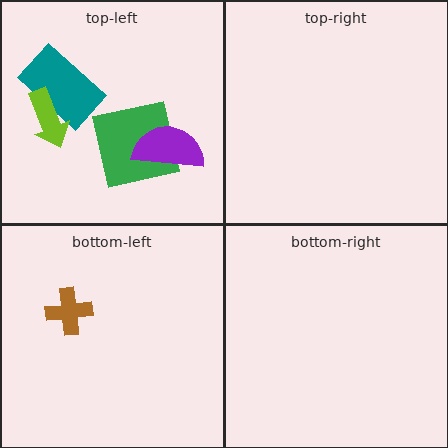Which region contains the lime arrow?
The top-left region.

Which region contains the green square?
The top-left region.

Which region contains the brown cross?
The bottom-left region.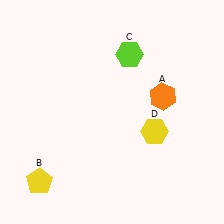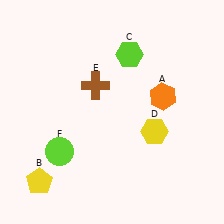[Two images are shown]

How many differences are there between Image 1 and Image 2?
There are 2 differences between the two images.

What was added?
A brown cross (E), a lime circle (F) were added in Image 2.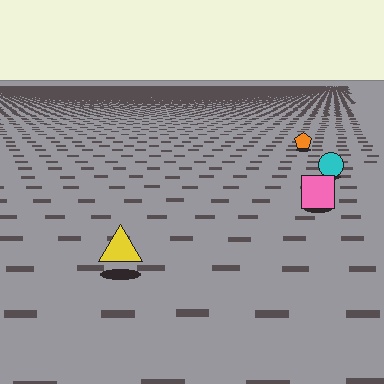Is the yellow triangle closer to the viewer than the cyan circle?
Yes. The yellow triangle is closer — you can tell from the texture gradient: the ground texture is coarser near it.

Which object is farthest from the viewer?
The orange pentagon is farthest from the viewer. It appears smaller and the ground texture around it is denser.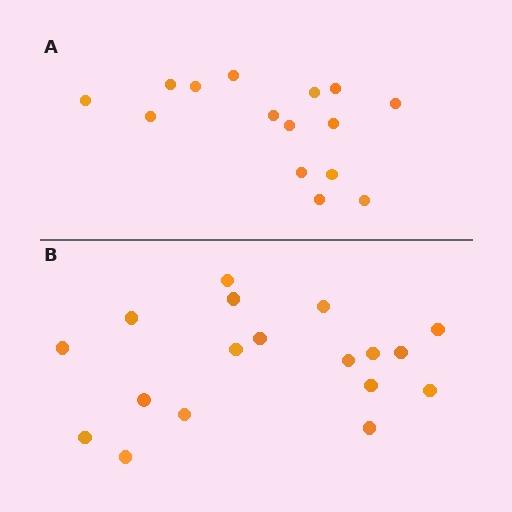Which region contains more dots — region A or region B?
Region B (the bottom region) has more dots.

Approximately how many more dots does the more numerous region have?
Region B has just a few more — roughly 2 or 3 more dots than region A.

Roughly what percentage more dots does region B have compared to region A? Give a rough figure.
About 20% more.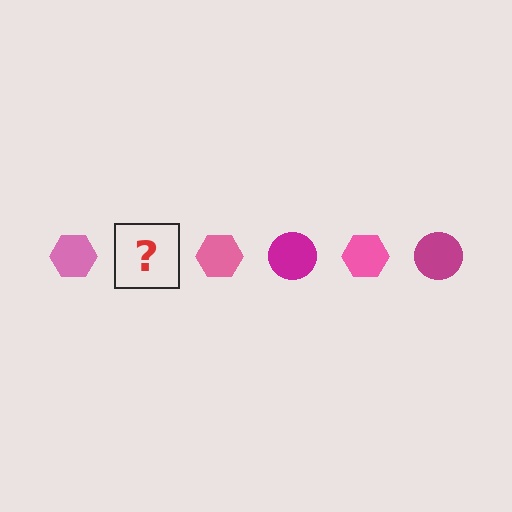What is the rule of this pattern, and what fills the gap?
The rule is that the pattern alternates between pink hexagon and magenta circle. The gap should be filled with a magenta circle.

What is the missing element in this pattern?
The missing element is a magenta circle.